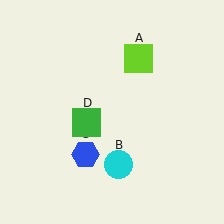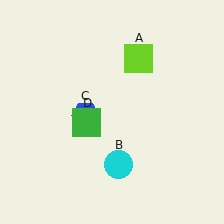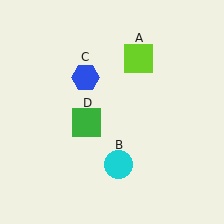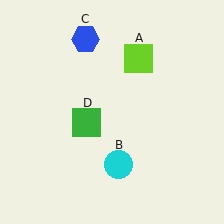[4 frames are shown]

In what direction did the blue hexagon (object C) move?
The blue hexagon (object C) moved up.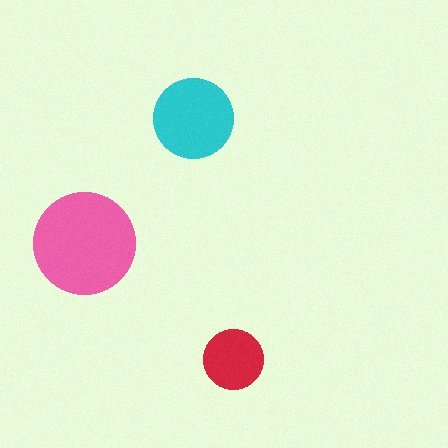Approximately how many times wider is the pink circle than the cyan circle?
About 1.5 times wider.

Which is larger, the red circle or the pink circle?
The pink one.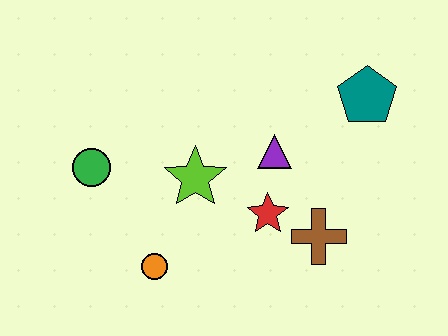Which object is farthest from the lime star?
The teal pentagon is farthest from the lime star.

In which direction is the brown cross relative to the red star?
The brown cross is to the right of the red star.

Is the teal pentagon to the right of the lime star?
Yes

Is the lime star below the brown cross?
No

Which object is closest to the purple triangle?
The red star is closest to the purple triangle.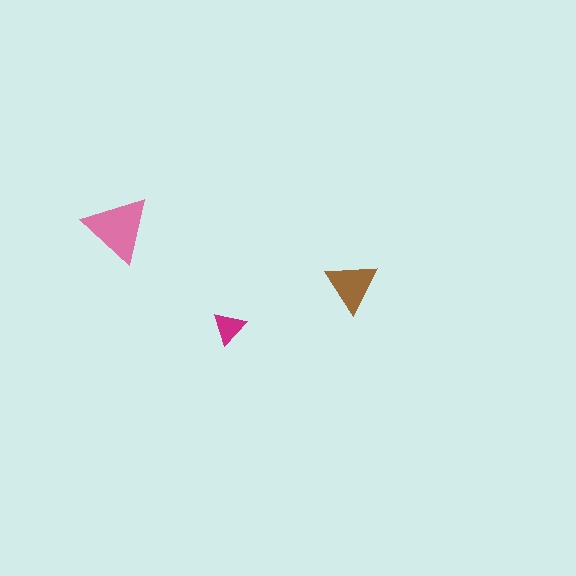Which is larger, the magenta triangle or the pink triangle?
The pink one.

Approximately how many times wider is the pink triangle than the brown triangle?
About 1.5 times wider.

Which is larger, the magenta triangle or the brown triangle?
The brown one.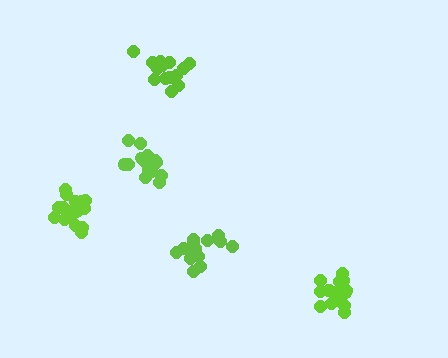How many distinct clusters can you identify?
There are 5 distinct clusters.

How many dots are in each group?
Group 1: 15 dots, Group 2: 17 dots, Group 3: 16 dots, Group 4: 16 dots, Group 5: 16 dots (80 total).